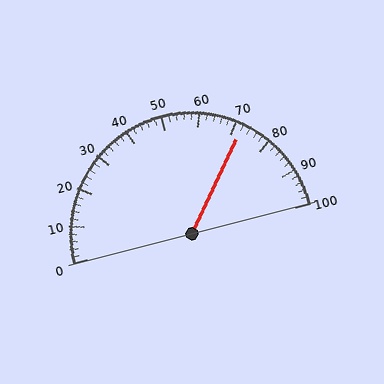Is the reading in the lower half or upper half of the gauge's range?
The reading is in the upper half of the range (0 to 100).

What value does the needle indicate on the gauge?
The needle indicates approximately 72.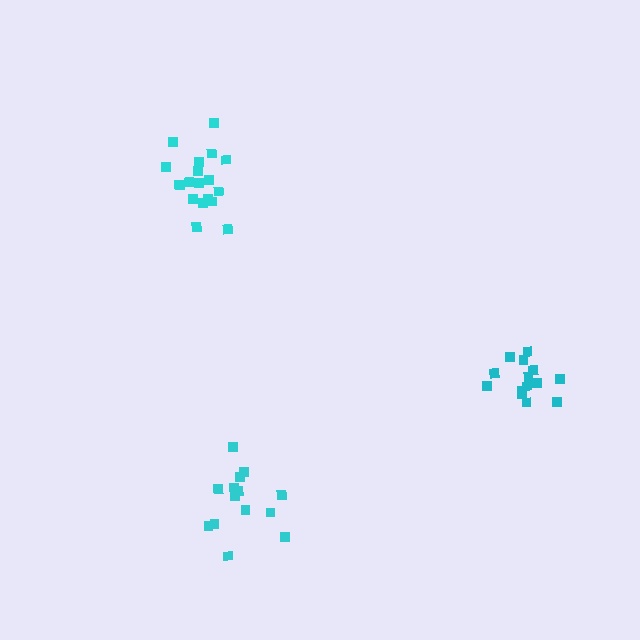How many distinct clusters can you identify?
There are 3 distinct clusters.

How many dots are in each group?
Group 1: 14 dots, Group 2: 18 dots, Group 3: 14 dots (46 total).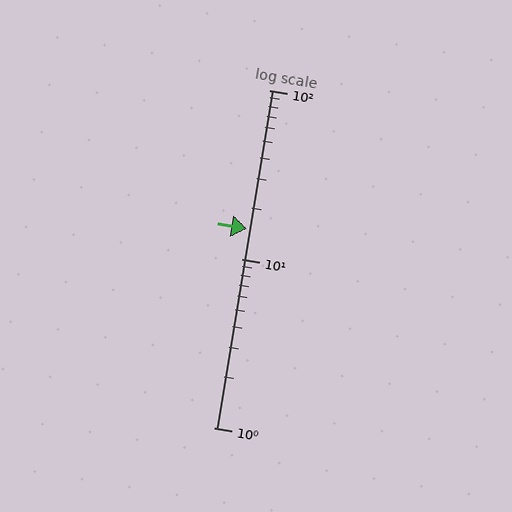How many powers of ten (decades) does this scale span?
The scale spans 2 decades, from 1 to 100.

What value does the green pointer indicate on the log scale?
The pointer indicates approximately 15.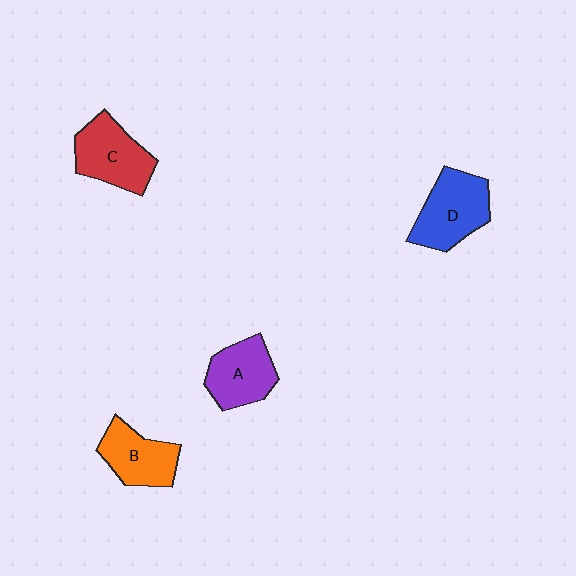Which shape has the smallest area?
Shape B (orange).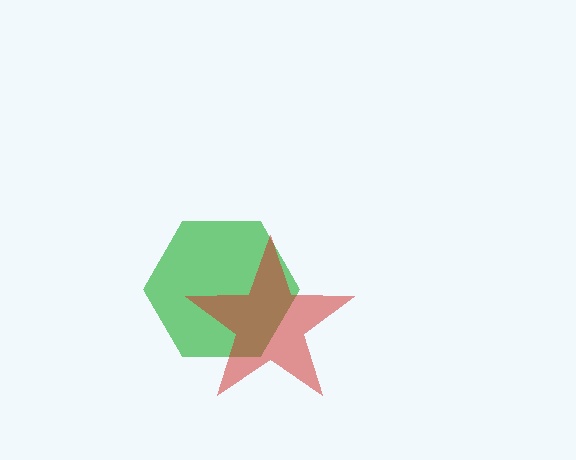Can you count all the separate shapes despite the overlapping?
Yes, there are 2 separate shapes.